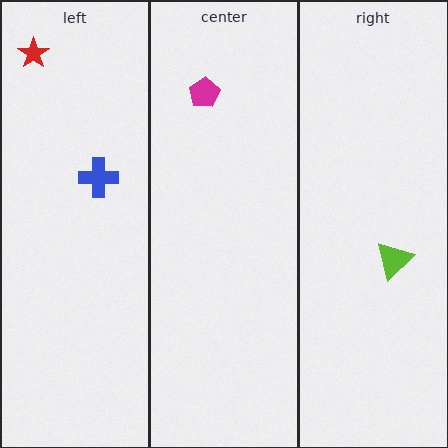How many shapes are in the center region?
1.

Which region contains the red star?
The left region.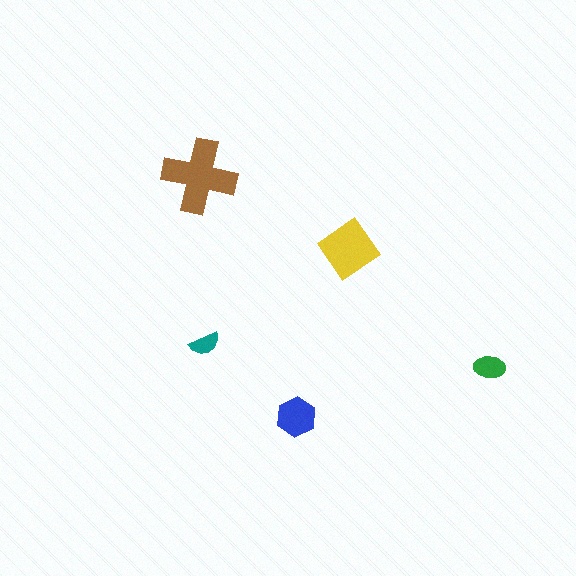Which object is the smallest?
The teal semicircle.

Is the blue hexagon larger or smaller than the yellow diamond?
Smaller.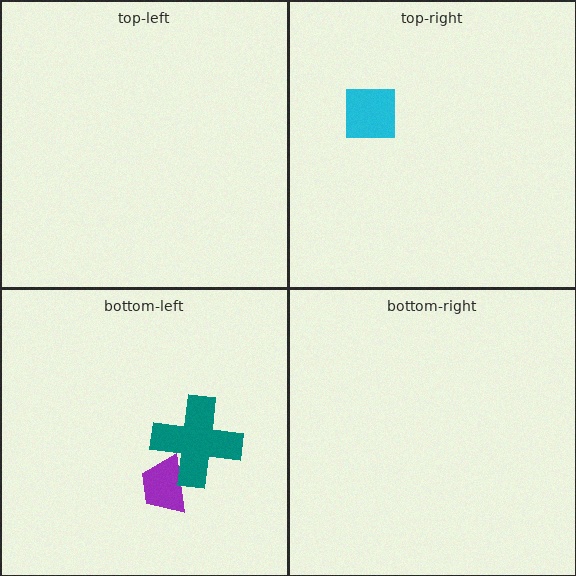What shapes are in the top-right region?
The cyan square.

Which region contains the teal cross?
The bottom-left region.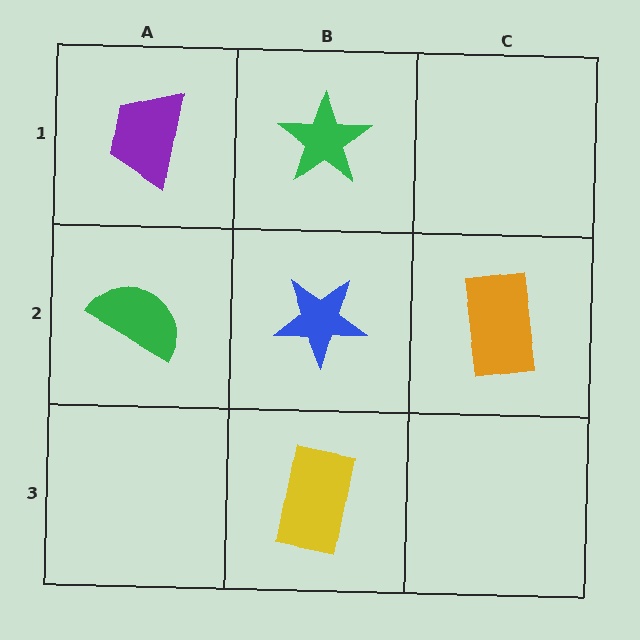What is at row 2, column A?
A green semicircle.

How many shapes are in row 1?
2 shapes.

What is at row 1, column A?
A purple trapezoid.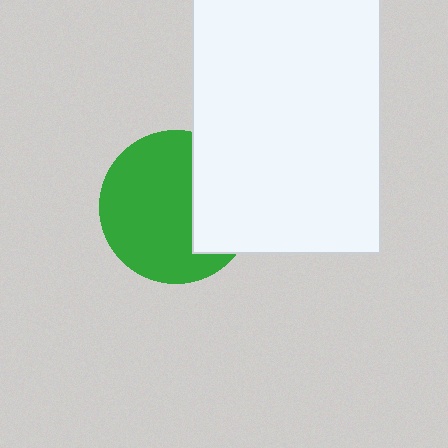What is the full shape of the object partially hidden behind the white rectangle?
The partially hidden object is a green circle.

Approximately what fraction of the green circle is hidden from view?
Roughly 33% of the green circle is hidden behind the white rectangle.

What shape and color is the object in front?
The object in front is a white rectangle.